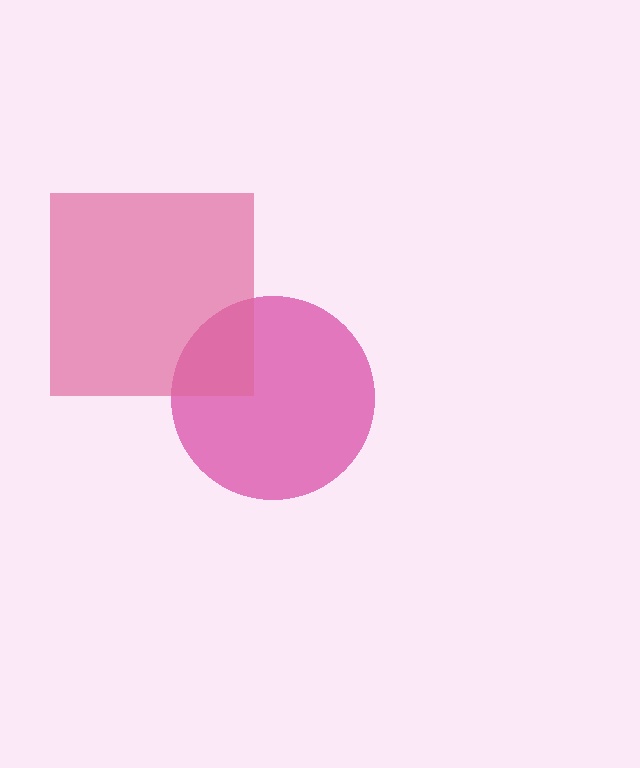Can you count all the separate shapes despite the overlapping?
Yes, there are 2 separate shapes.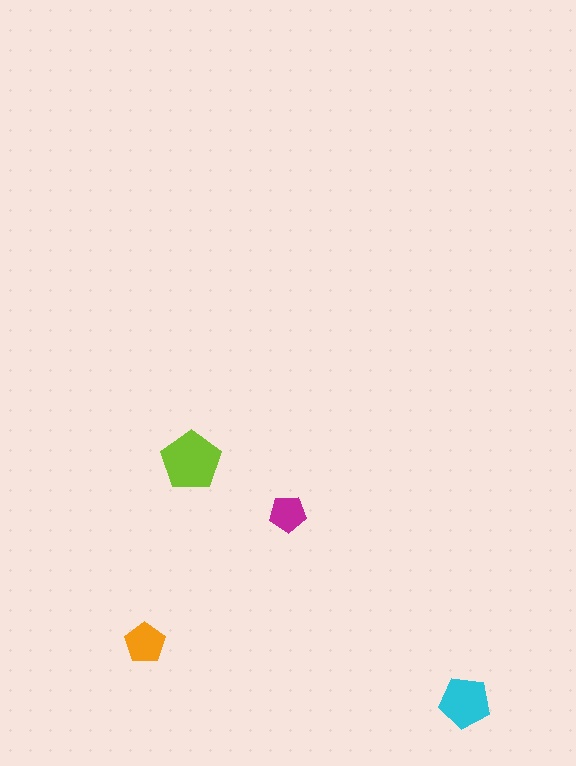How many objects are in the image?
There are 4 objects in the image.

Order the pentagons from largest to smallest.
the lime one, the cyan one, the orange one, the magenta one.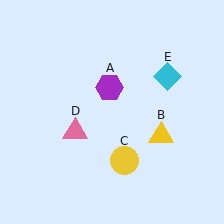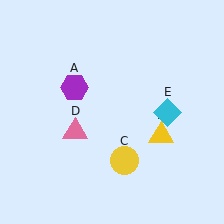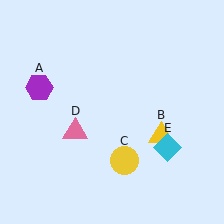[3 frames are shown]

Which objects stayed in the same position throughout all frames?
Yellow triangle (object B) and yellow circle (object C) and pink triangle (object D) remained stationary.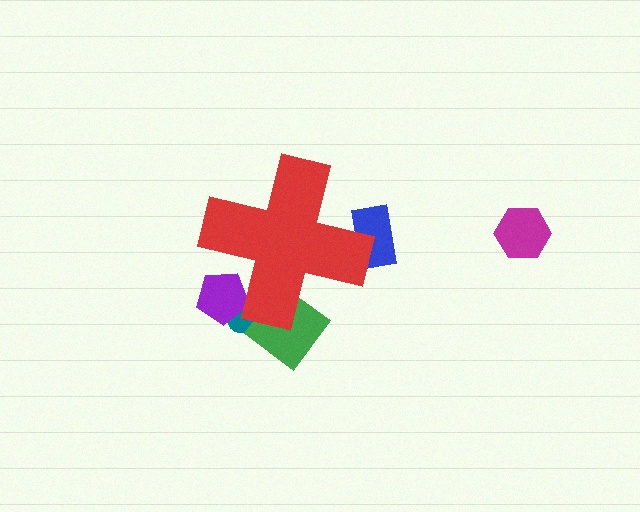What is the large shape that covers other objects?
A red cross.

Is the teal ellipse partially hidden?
Yes, the teal ellipse is partially hidden behind the red cross.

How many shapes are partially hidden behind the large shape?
4 shapes are partially hidden.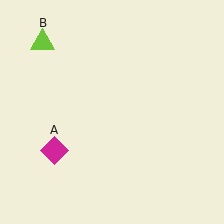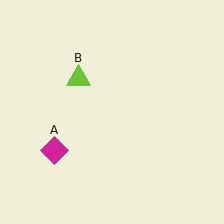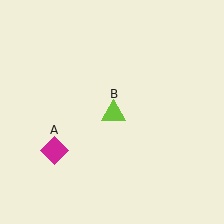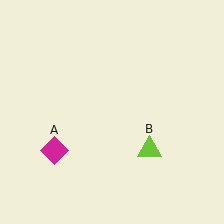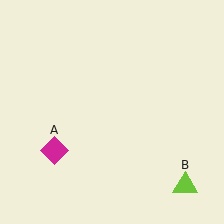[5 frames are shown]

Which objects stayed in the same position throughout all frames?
Magenta diamond (object A) remained stationary.